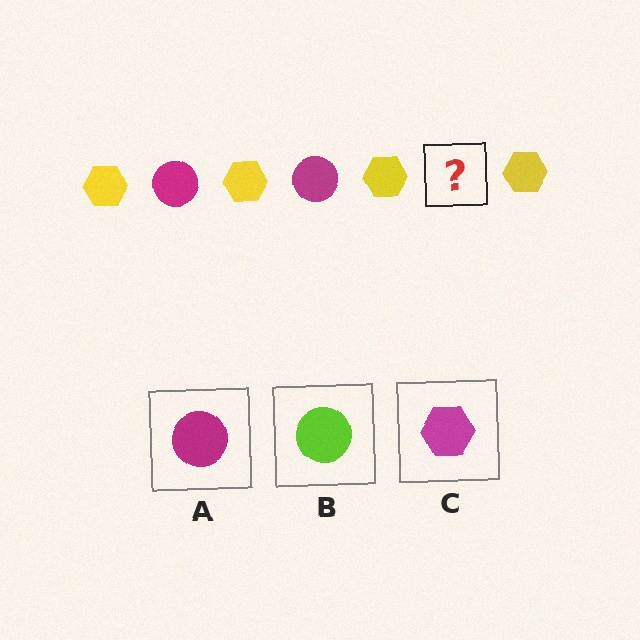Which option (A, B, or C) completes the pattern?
A.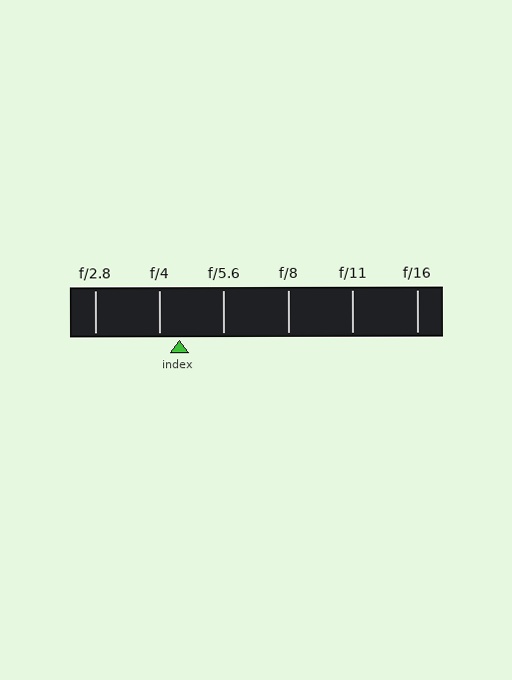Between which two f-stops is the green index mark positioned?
The index mark is between f/4 and f/5.6.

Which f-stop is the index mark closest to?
The index mark is closest to f/4.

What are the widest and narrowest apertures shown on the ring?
The widest aperture shown is f/2.8 and the narrowest is f/16.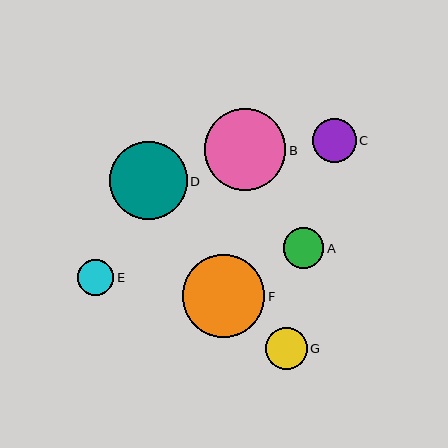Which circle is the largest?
Circle F is the largest with a size of approximately 83 pixels.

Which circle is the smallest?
Circle E is the smallest with a size of approximately 36 pixels.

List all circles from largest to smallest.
From largest to smallest: F, B, D, C, G, A, E.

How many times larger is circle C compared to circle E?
Circle C is approximately 1.2 times the size of circle E.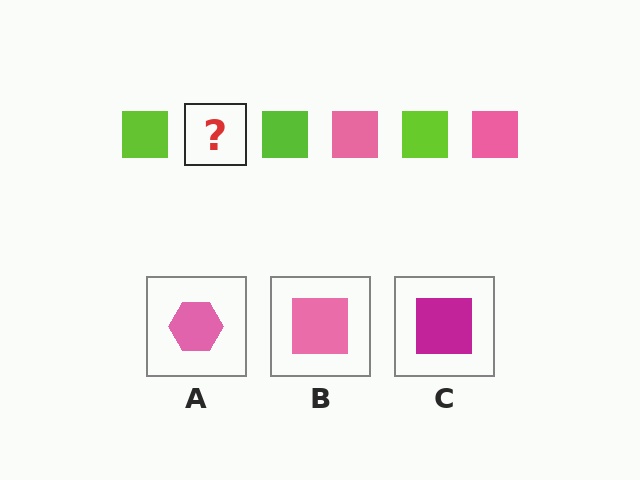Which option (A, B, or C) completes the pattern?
B.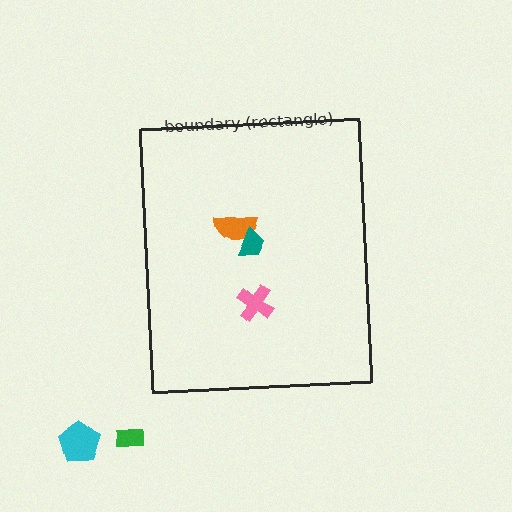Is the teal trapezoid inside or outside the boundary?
Inside.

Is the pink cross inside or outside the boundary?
Inside.